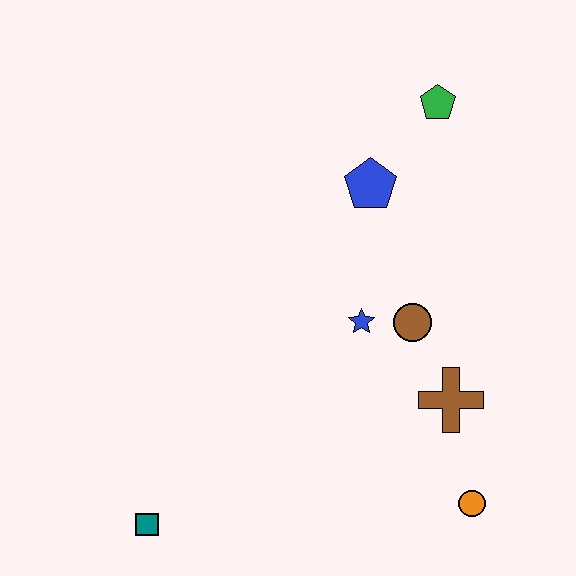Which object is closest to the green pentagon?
The blue pentagon is closest to the green pentagon.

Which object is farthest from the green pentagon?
The teal square is farthest from the green pentagon.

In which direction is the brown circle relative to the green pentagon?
The brown circle is below the green pentagon.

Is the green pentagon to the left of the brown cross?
Yes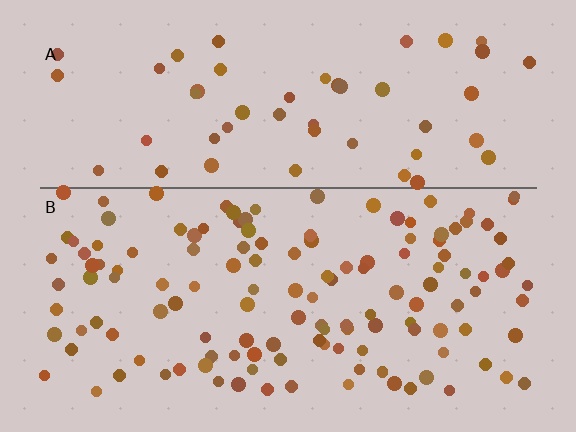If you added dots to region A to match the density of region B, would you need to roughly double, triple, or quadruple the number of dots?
Approximately double.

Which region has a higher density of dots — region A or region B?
B (the bottom).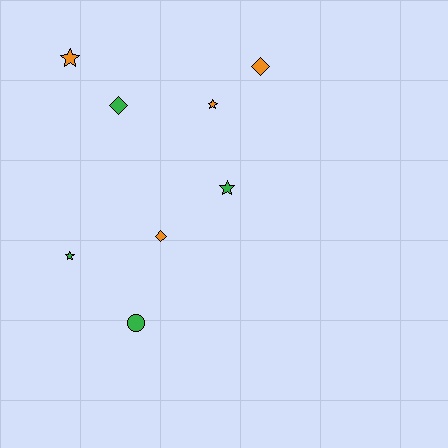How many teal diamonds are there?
There are no teal diamonds.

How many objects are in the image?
There are 8 objects.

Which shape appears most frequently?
Star, with 4 objects.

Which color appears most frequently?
Orange, with 4 objects.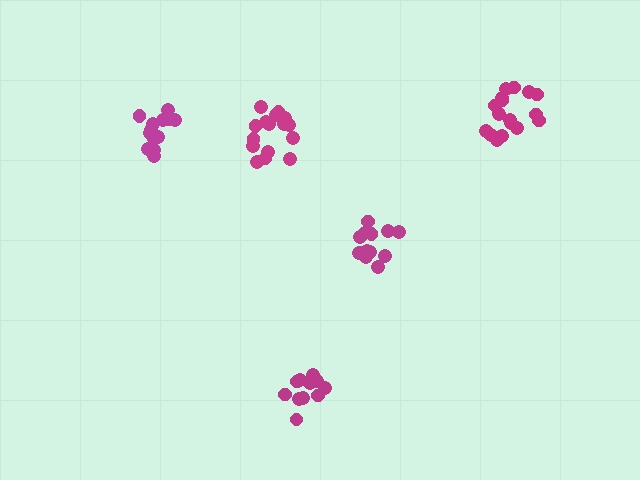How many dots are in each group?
Group 1: 16 dots, Group 2: 14 dots, Group 3: 13 dots, Group 4: 11 dots, Group 5: 17 dots (71 total).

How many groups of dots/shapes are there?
There are 5 groups.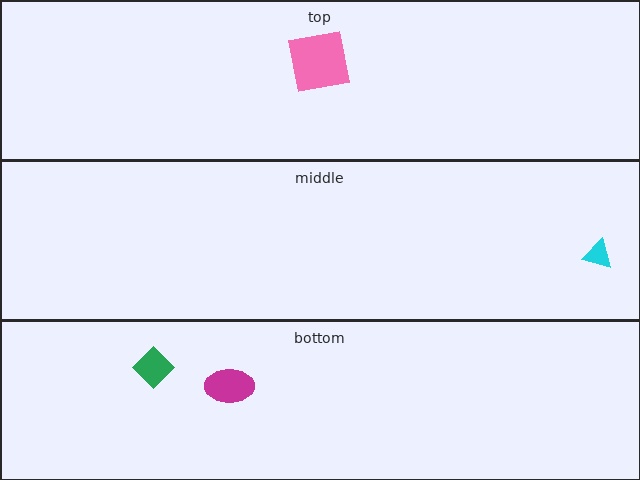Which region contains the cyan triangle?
The middle region.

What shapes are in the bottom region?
The magenta ellipse, the green diamond.